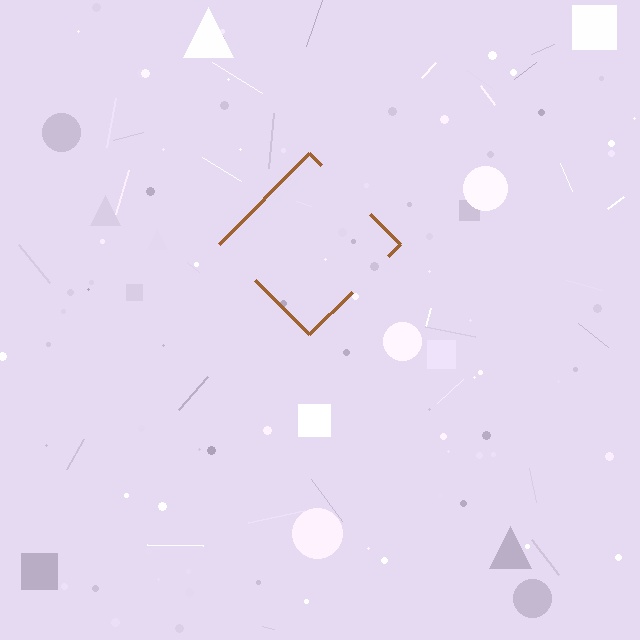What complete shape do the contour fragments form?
The contour fragments form a diamond.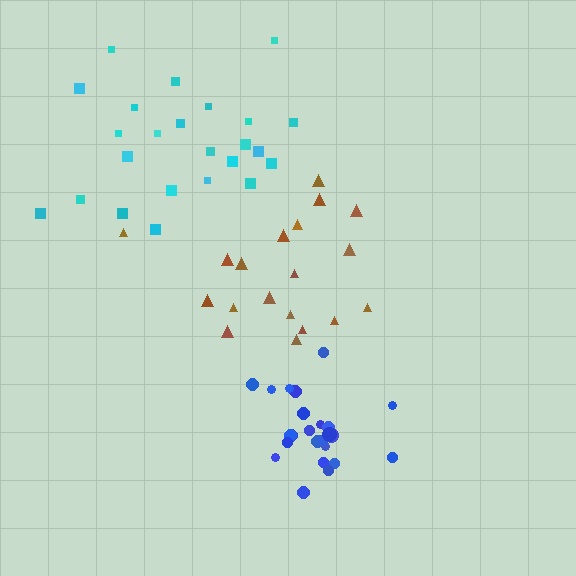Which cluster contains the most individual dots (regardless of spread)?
Cyan (24).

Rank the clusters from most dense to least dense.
blue, cyan, brown.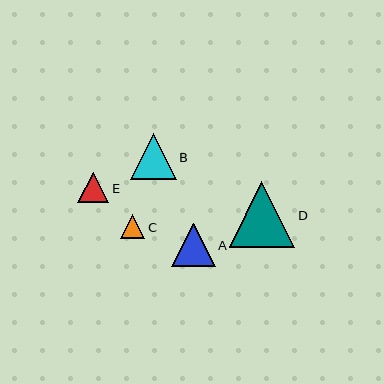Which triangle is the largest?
Triangle D is the largest with a size of approximately 66 pixels.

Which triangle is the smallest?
Triangle C is the smallest with a size of approximately 24 pixels.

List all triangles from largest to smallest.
From largest to smallest: D, B, A, E, C.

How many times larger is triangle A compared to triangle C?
Triangle A is approximately 1.8 times the size of triangle C.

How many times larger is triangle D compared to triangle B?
Triangle D is approximately 1.4 times the size of triangle B.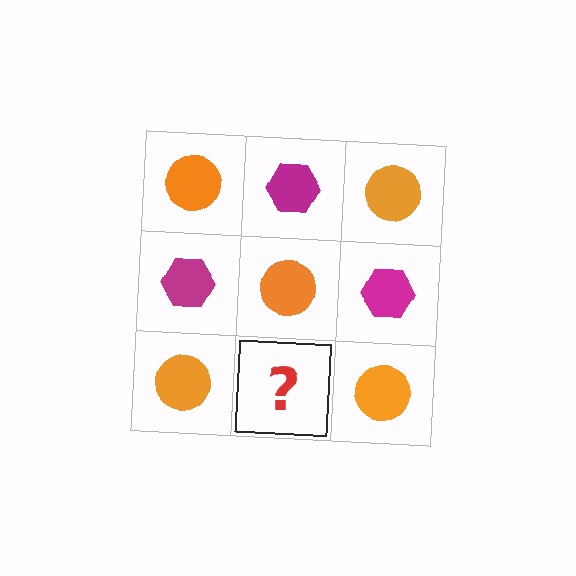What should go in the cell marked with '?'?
The missing cell should contain a magenta hexagon.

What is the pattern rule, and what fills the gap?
The rule is that it alternates orange circle and magenta hexagon in a checkerboard pattern. The gap should be filled with a magenta hexagon.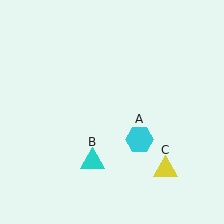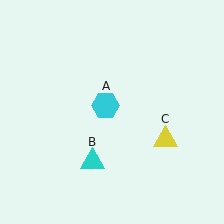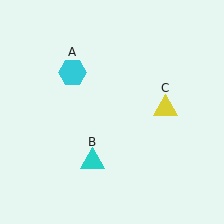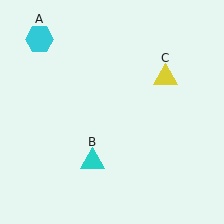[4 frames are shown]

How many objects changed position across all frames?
2 objects changed position: cyan hexagon (object A), yellow triangle (object C).